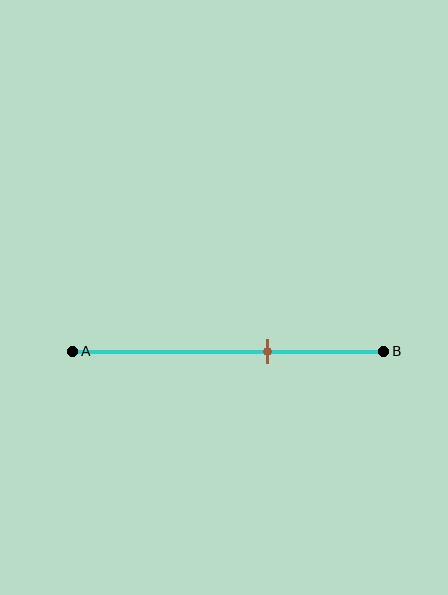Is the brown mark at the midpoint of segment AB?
No, the mark is at about 65% from A, not at the 50% midpoint.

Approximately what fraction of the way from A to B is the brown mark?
The brown mark is approximately 65% of the way from A to B.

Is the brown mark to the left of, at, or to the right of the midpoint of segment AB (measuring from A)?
The brown mark is to the right of the midpoint of segment AB.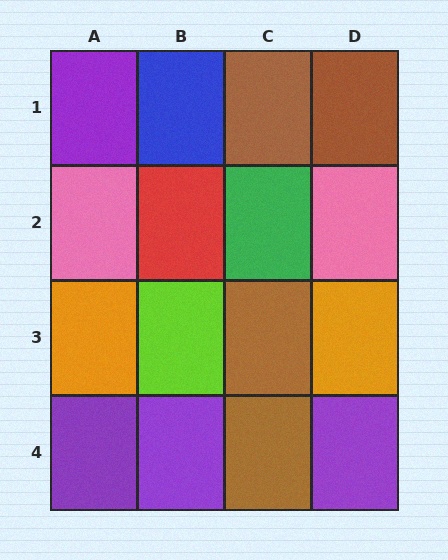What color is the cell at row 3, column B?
Lime.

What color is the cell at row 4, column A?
Purple.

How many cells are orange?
2 cells are orange.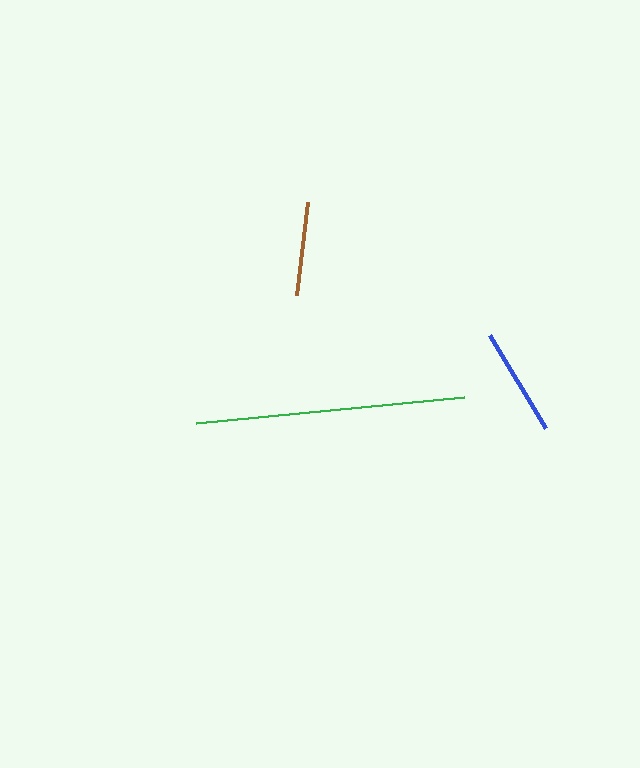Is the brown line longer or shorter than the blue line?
The blue line is longer than the brown line.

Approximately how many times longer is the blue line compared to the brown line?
The blue line is approximately 1.2 times the length of the brown line.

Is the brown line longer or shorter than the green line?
The green line is longer than the brown line.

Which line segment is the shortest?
The brown line is the shortest at approximately 93 pixels.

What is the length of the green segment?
The green segment is approximately 270 pixels long.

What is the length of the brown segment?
The brown segment is approximately 93 pixels long.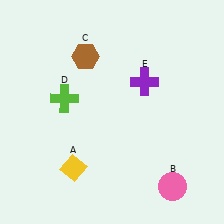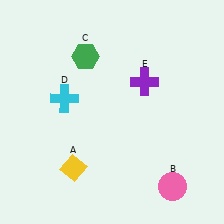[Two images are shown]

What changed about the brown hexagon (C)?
In Image 1, C is brown. In Image 2, it changed to green.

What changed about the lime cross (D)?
In Image 1, D is lime. In Image 2, it changed to cyan.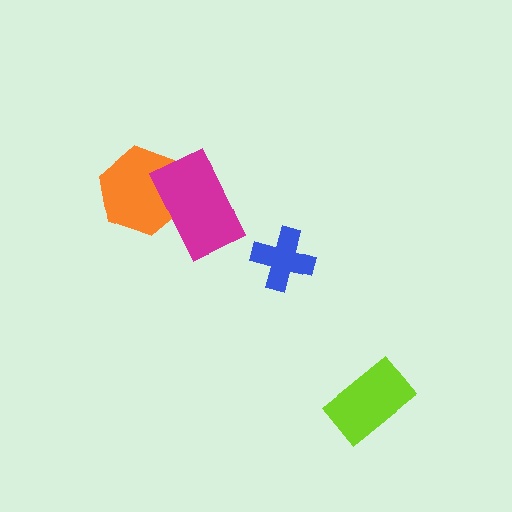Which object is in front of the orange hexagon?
The magenta rectangle is in front of the orange hexagon.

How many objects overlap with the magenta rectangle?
1 object overlaps with the magenta rectangle.